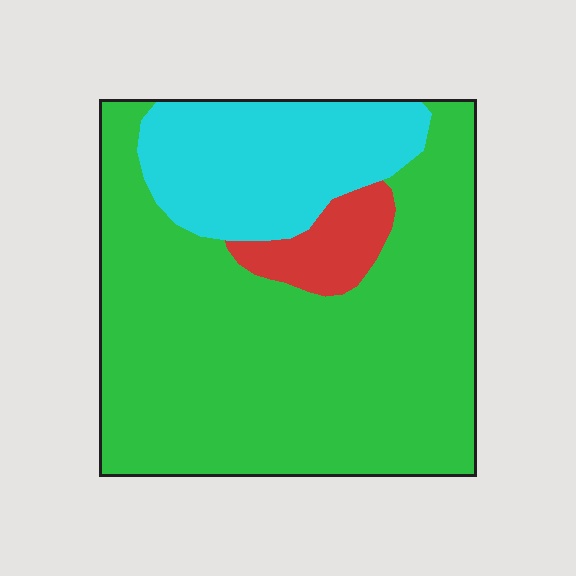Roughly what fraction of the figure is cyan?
Cyan takes up less than a quarter of the figure.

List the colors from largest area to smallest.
From largest to smallest: green, cyan, red.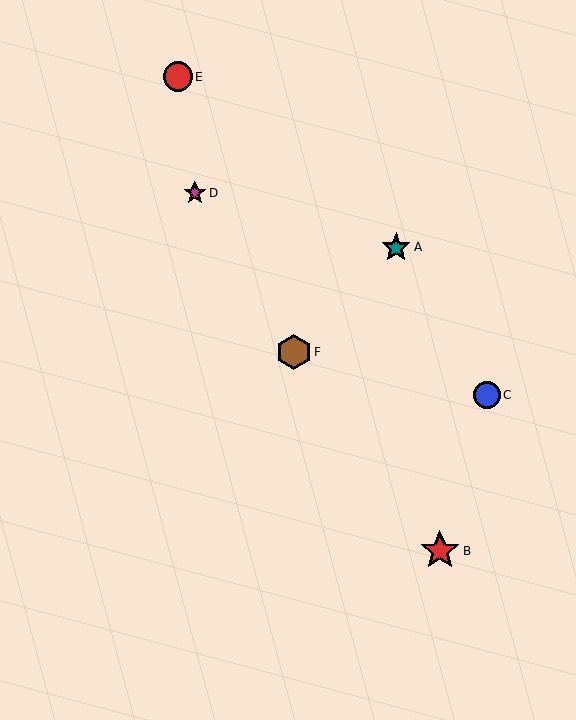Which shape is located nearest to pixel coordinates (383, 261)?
The teal star (labeled A) at (396, 247) is nearest to that location.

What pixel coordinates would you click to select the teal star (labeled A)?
Click at (396, 247) to select the teal star A.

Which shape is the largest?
The red star (labeled B) is the largest.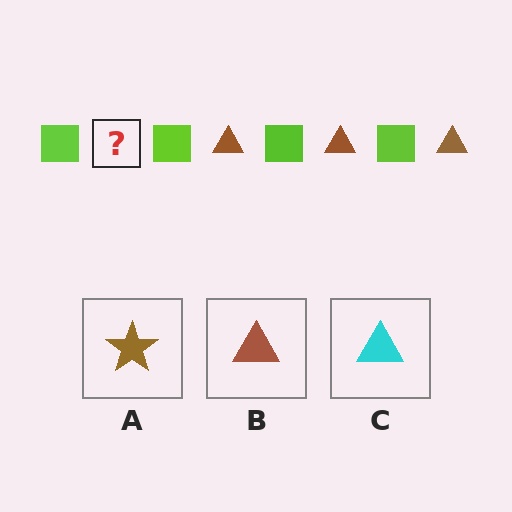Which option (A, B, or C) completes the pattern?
B.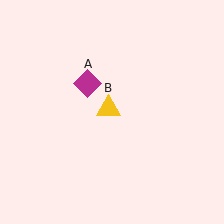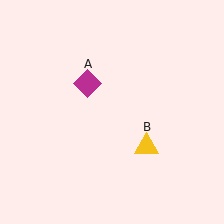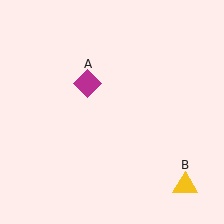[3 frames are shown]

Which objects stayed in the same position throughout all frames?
Magenta diamond (object A) remained stationary.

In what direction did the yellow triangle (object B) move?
The yellow triangle (object B) moved down and to the right.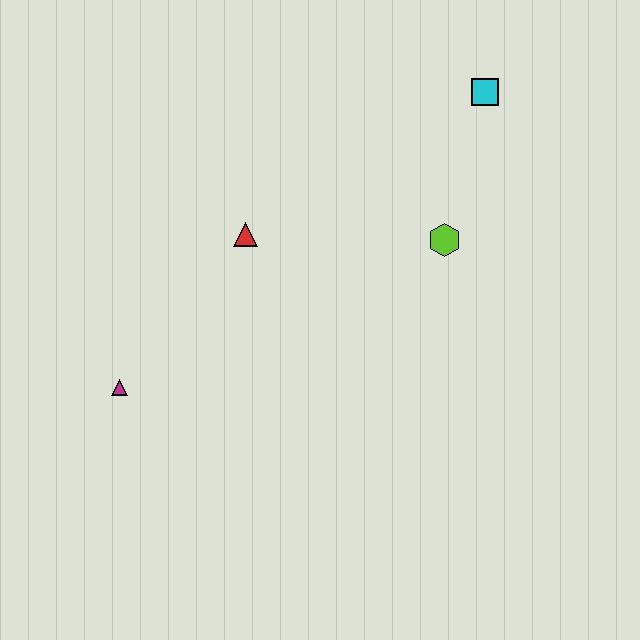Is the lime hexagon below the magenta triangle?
No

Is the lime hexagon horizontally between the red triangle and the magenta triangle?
No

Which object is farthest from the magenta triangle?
The cyan square is farthest from the magenta triangle.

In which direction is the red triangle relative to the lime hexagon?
The red triangle is to the left of the lime hexagon.